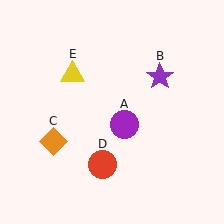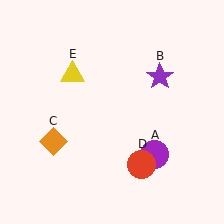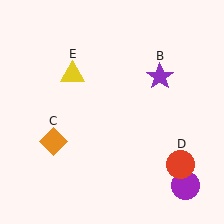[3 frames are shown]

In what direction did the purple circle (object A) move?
The purple circle (object A) moved down and to the right.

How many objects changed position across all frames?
2 objects changed position: purple circle (object A), red circle (object D).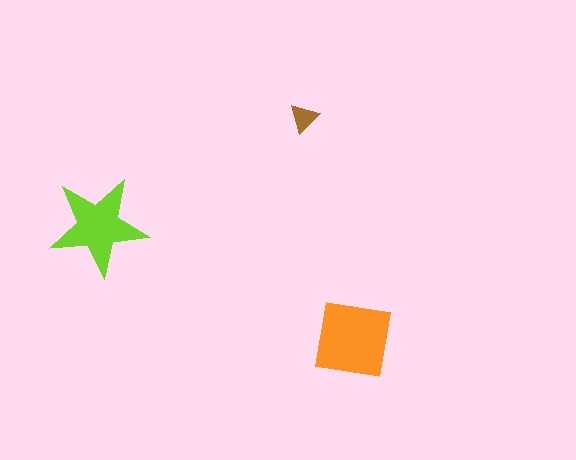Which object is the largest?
The orange square.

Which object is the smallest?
The brown triangle.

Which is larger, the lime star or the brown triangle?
The lime star.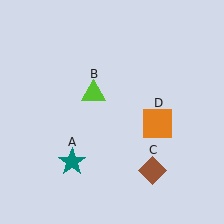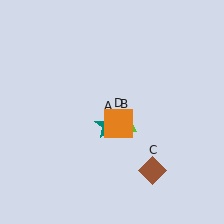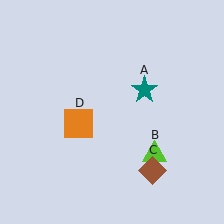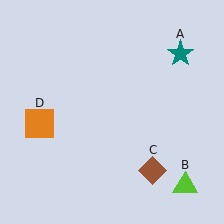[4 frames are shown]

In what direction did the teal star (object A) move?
The teal star (object A) moved up and to the right.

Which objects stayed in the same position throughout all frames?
Brown diamond (object C) remained stationary.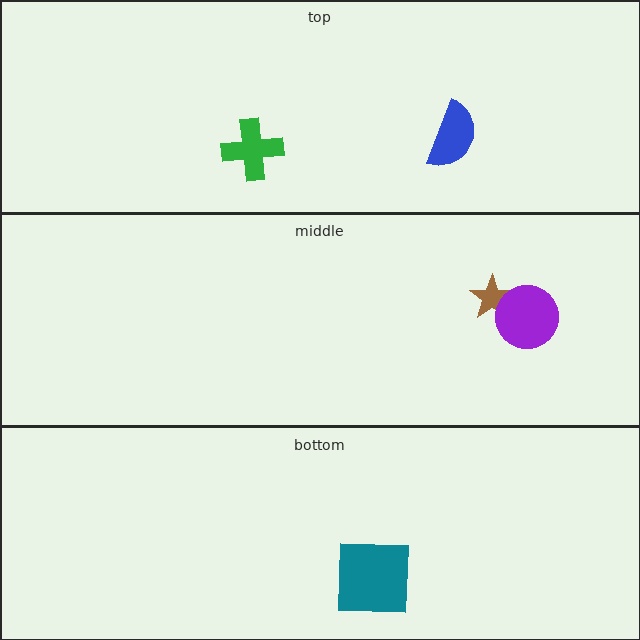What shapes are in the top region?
The blue semicircle, the green cross.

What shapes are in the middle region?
The brown star, the purple circle.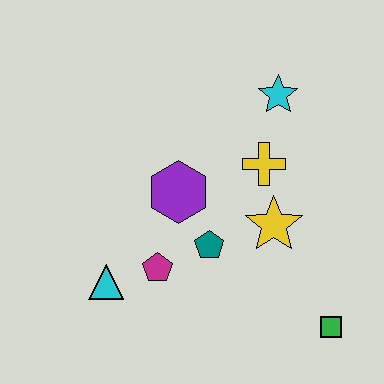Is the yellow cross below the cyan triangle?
No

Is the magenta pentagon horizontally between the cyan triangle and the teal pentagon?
Yes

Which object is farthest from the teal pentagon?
The cyan star is farthest from the teal pentagon.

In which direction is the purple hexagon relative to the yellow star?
The purple hexagon is to the left of the yellow star.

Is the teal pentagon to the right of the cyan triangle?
Yes